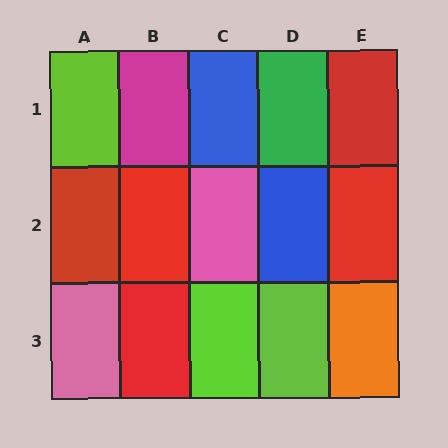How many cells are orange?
1 cell is orange.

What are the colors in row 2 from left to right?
Red, red, pink, blue, red.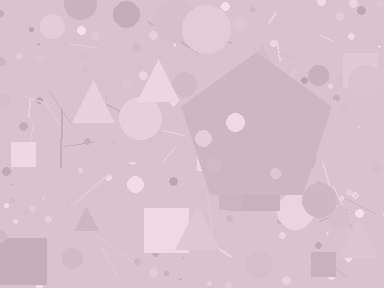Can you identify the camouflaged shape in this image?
The camouflaged shape is a pentagon.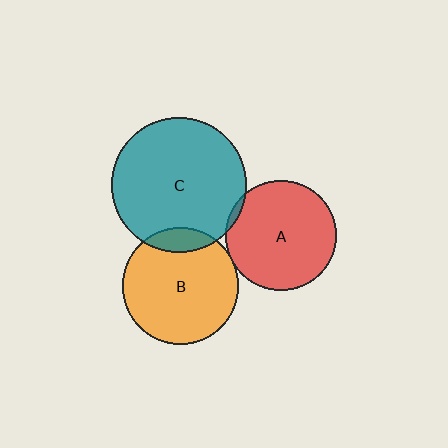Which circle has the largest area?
Circle C (teal).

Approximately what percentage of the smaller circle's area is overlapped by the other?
Approximately 5%.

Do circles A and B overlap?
Yes.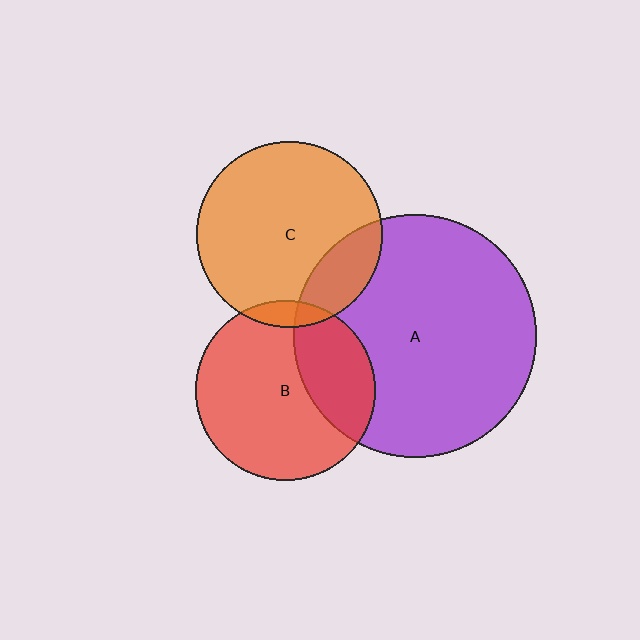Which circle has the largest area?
Circle A (purple).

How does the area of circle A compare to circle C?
Approximately 1.7 times.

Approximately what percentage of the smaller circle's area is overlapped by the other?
Approximately 30%.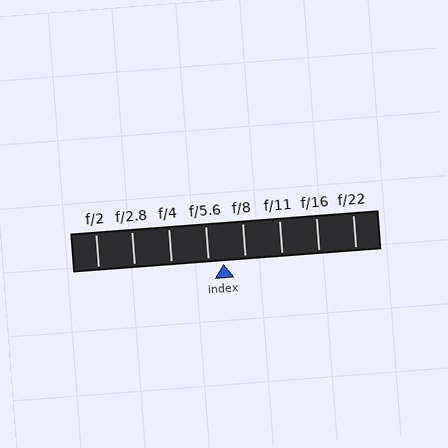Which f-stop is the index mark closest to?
The index mark is closest to f/5.6.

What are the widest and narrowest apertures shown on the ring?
The widest aperture shown is f/2 and the narrowest is f/22.